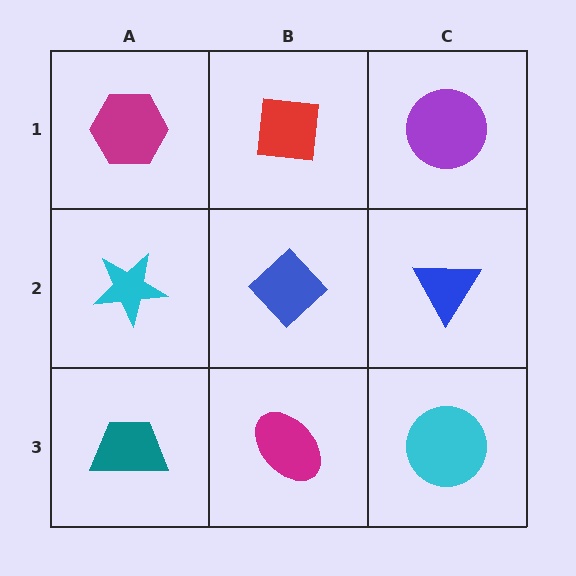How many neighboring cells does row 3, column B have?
3.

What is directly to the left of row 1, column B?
A magenta hexagon.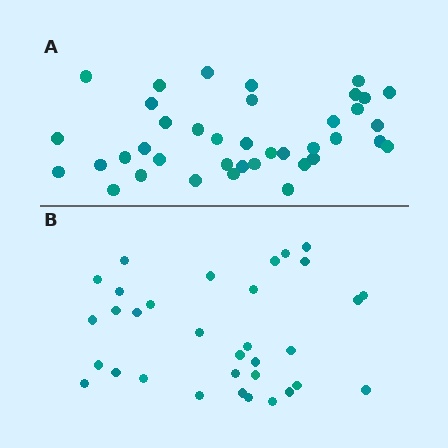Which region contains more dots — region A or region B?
Region A (the top region) has more dots.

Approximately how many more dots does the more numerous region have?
Region A has about 6 more dots than region B.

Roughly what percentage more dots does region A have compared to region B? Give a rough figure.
About 20% more.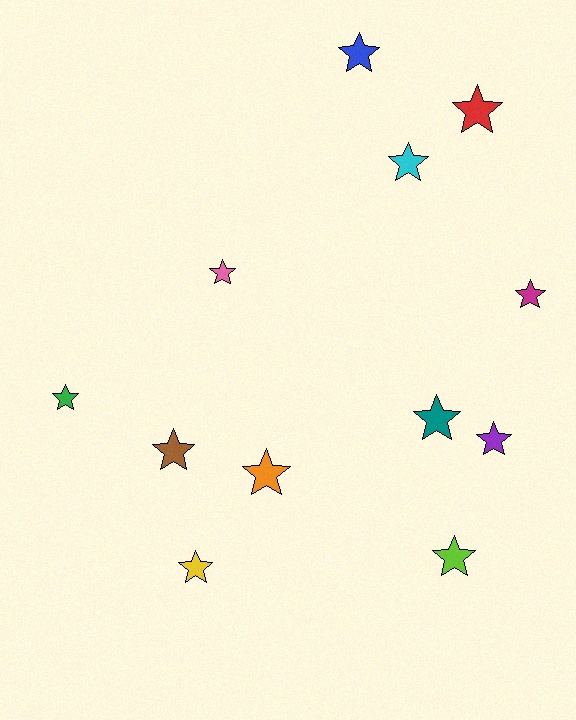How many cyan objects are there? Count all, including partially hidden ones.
There is 1 cyan object.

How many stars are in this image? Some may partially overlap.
There are 12 stars.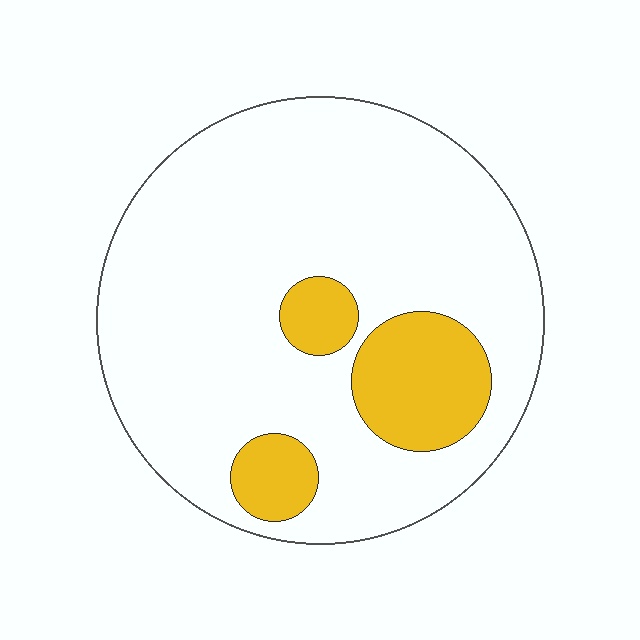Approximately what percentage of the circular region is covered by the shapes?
Approximately 15%.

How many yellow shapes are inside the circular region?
3.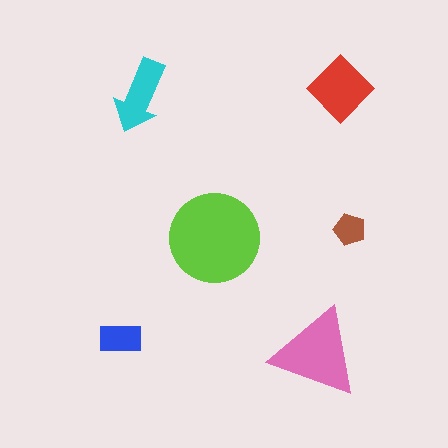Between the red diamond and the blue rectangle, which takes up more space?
The red diamond.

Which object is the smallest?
The brown pentagon.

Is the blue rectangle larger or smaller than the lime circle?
Smaller.